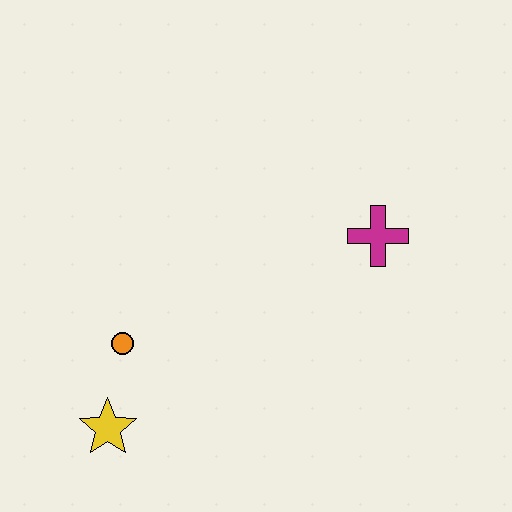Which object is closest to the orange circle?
The yellow star is closest to the orange circle.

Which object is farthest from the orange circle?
The magenta cross is farthest from the orange circle.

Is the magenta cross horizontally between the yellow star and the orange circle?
No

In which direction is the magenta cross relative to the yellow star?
The magenta cross is to the right of the yellow star.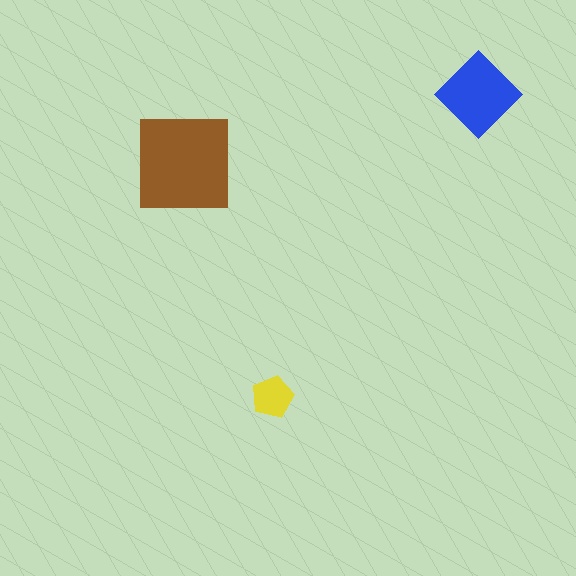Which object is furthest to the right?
The blue diamond is rightmost.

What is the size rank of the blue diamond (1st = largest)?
2nd.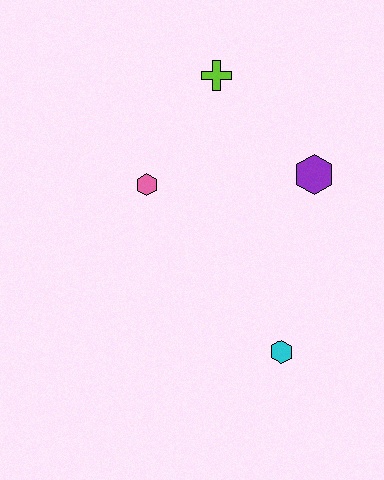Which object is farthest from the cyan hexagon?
The lime cross is farthest from the cyan hexagon.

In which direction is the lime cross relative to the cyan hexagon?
The lime cross is above the cyan hexagon.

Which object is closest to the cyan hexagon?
The purple hexagon is closest to the cyan hexagon.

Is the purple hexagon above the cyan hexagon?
Yes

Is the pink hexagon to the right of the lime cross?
No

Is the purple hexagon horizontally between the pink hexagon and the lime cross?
No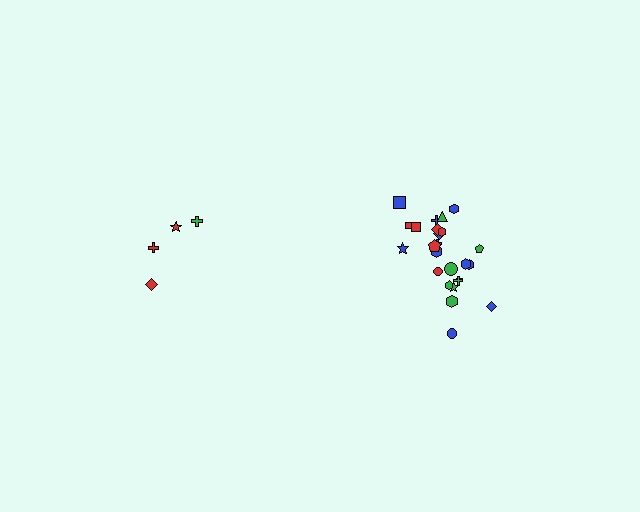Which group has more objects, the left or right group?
The right group.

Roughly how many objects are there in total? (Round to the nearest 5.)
Roughly 30 objects in total.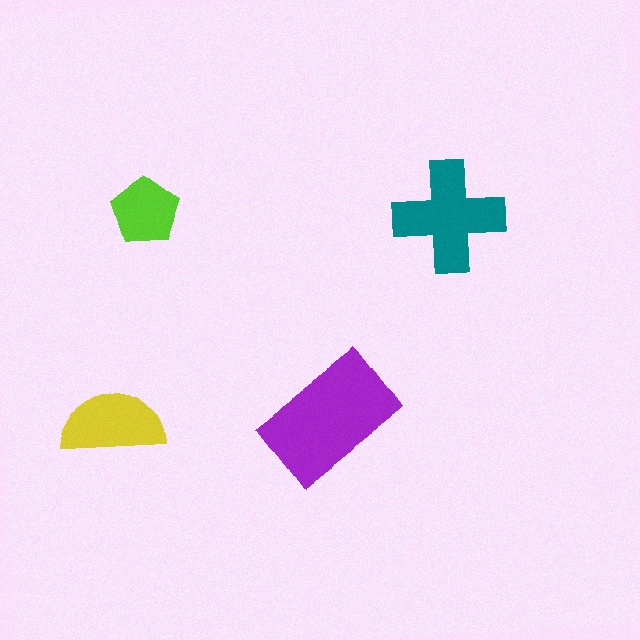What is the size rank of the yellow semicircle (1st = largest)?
3rd.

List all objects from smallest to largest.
The lime pentagon, the yellow semicircle, the teal cross, the purple rectangle.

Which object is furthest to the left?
The yellow semicircle is leftmost.